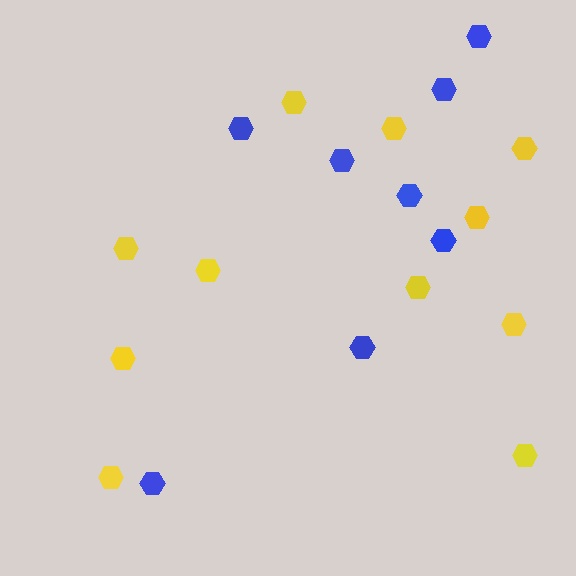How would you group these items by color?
There are 2 groups: one group of yellow hexagons (11) and one group of blue hexagons (8).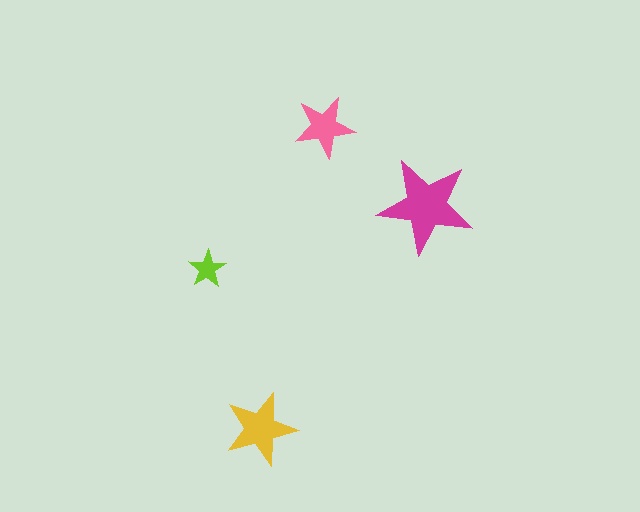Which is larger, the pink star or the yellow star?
The yellow one.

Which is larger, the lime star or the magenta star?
The magenta one.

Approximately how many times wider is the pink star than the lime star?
About 1.5 times wider.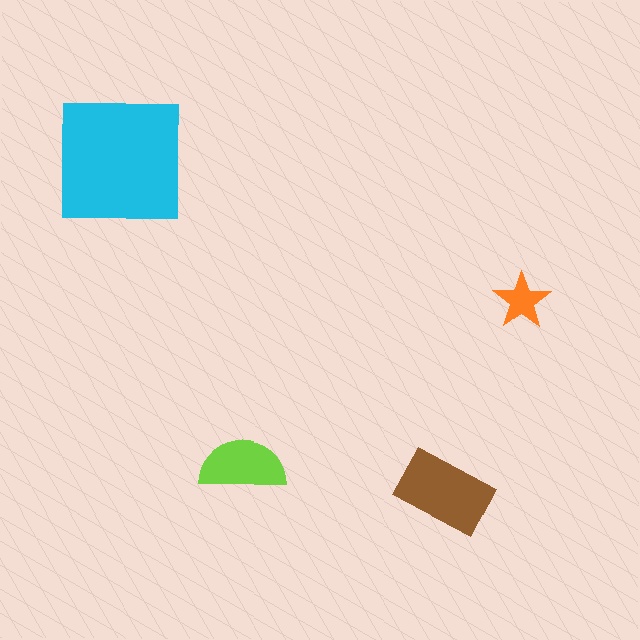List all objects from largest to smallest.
The cyan square, the brown rectangle, the lime semicircle, the orange star.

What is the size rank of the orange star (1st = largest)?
4th.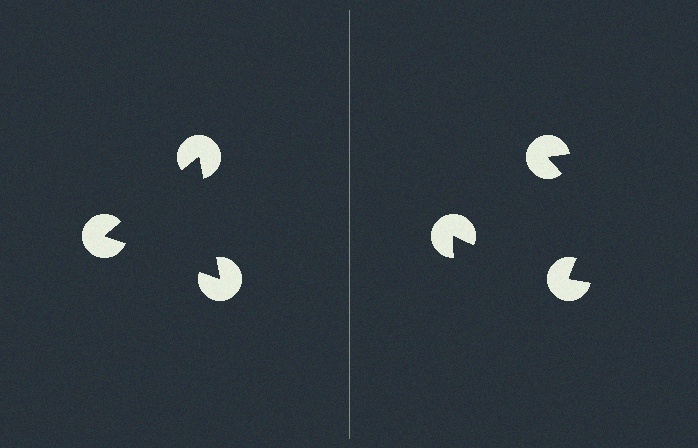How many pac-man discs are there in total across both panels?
6 — 3 on each side.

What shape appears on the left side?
An illusory triangle.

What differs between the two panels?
The pac-man discs are positioned identically on both sides; only the wedge orientations differ. On the left they align to a triangle; on the right they are misaligned.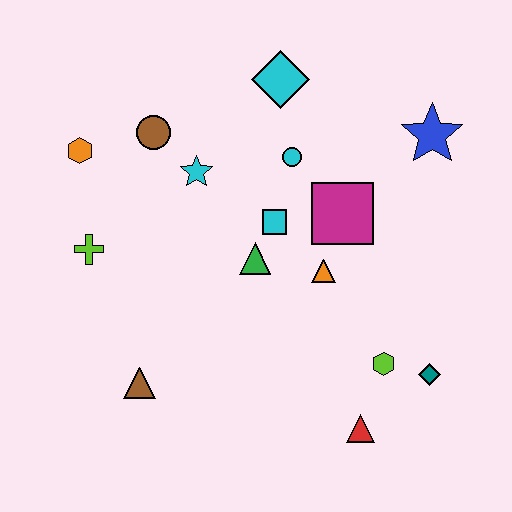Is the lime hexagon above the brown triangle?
Yes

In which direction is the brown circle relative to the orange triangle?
The brown circle is to the left of the orange triangle.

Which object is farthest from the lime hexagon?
The orange hexagon is farthest from the lime hexagon.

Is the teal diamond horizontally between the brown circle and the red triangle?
No